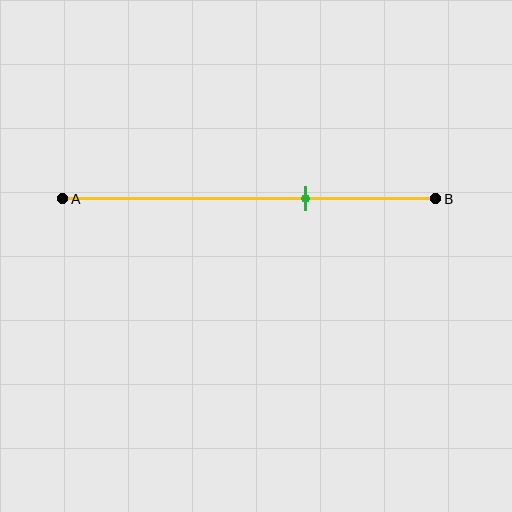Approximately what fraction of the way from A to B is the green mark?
The green mark is approximately 65% of the way from A to B.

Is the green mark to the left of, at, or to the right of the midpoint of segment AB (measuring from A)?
The green mark is to the right of the midpoint of segment AB.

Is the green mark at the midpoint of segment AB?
No, the mark is at about 65% from A, not at the 50% midpoint.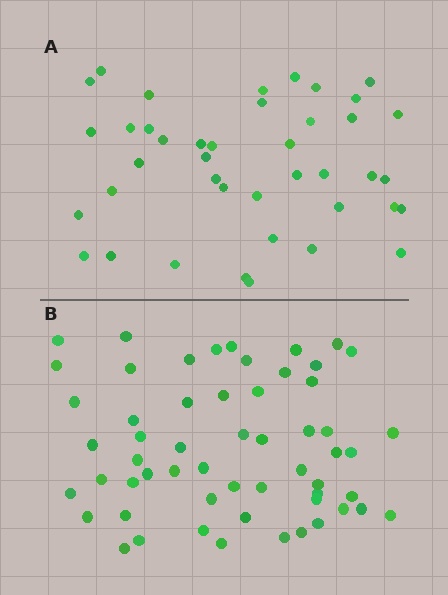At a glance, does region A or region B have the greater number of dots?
Region B (the bottom region) has more dots.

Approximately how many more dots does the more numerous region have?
Region B has approximately 15 more dots than region A.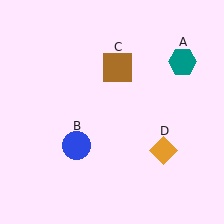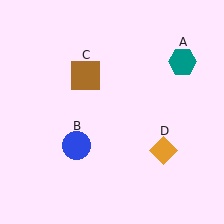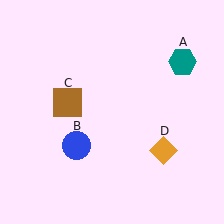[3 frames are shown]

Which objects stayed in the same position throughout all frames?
Teal hexagon (object A) and blue circle (object B) and orange diamond (object D) remained stationary.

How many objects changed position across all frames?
1 object changed position: brown square (object C).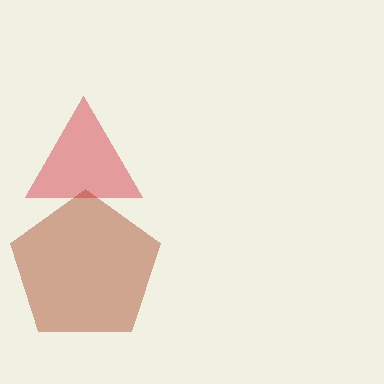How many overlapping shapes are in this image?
There are 2 overlapping shapes in the image.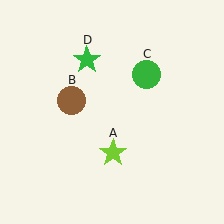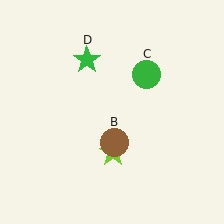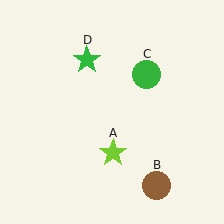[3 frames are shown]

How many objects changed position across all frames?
1 object changed position: brown circle (object B).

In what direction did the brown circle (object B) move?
The brown circle (object B) moved down and to the right.